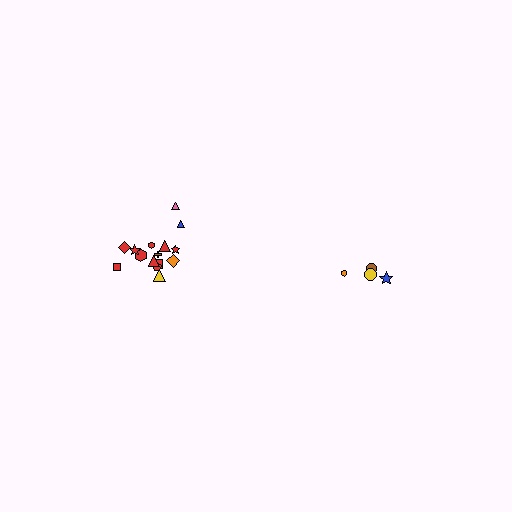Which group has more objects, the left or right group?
The left group.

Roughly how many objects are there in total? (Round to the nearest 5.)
Roughly 20 objects in total.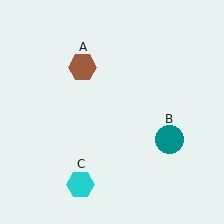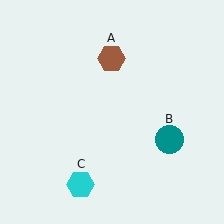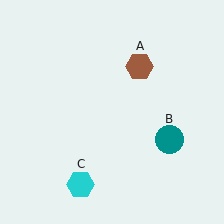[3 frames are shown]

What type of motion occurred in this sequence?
The brown hexagon (object A) rotated clockwise around the center of the scene.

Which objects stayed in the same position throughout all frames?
Teal circle (object B) and cyan hexagon (object C) remained stationary.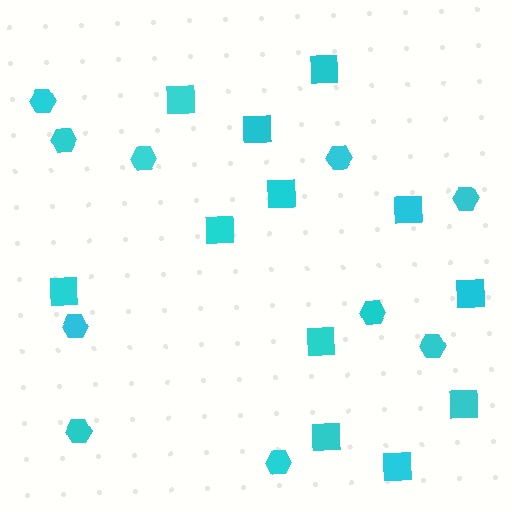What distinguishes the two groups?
There are 2 groups: one group of hexagons (10) and one group of squares (12).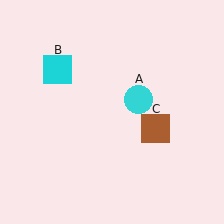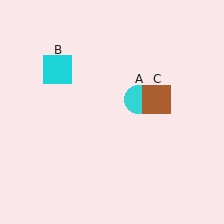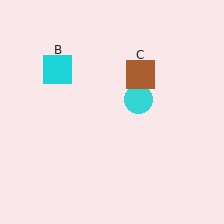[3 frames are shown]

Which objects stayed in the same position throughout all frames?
Cyan circle (object A) and cyan square (object B) remained stationary.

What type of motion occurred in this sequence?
The brown square (object C) rotated counterclockwise around the center of the scene.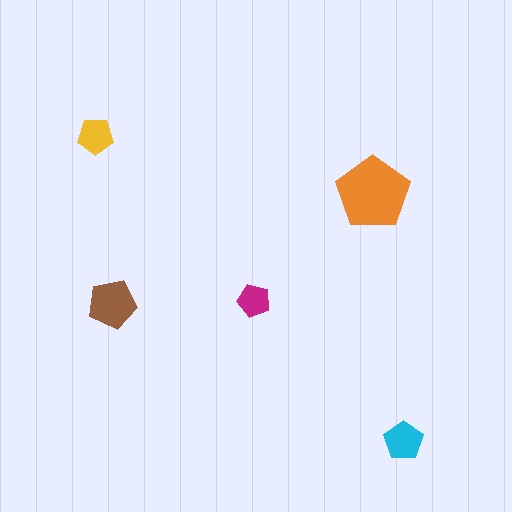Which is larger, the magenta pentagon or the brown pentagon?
The brown one.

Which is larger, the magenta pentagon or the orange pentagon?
The orange one.